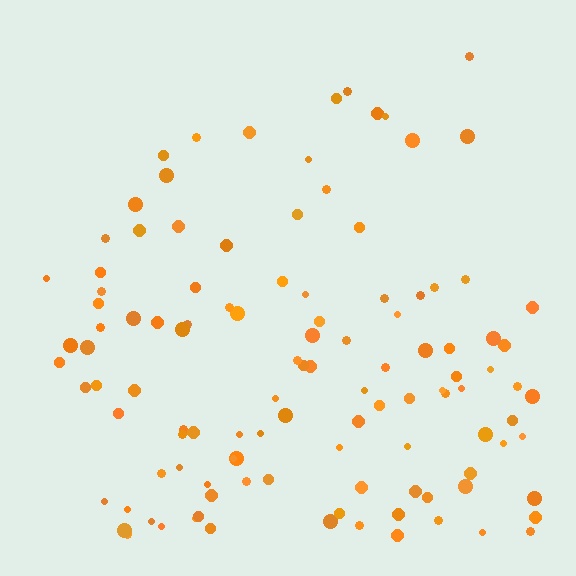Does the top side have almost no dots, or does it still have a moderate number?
Still a moderate number, just noticeably fewer than the bottom.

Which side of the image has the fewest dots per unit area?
The top.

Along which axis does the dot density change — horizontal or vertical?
Vertical.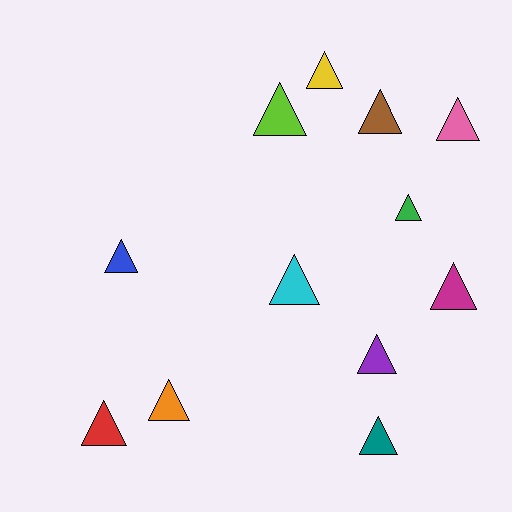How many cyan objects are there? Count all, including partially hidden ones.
There is 1 cyan object.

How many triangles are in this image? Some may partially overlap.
There are 12 triangles.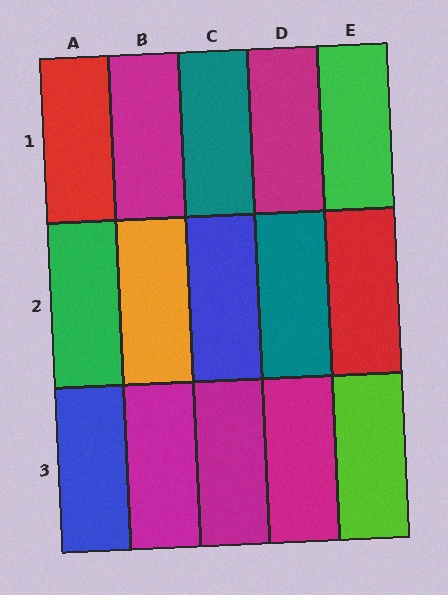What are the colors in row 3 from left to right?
Blue, magenta, magenta, magenta, lime.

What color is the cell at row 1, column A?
Red.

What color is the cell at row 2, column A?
Green.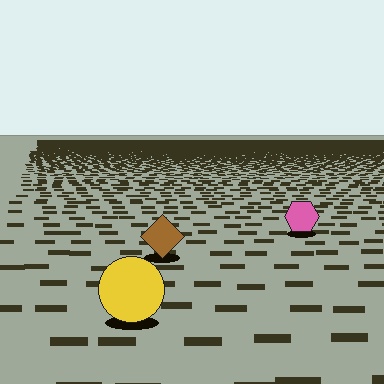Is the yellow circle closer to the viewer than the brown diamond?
Yes. The yellow circle is closer — you can tell from the texture gradient: the ground texture is coarser near it.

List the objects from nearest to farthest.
From nearest to farthest: the yellow circle, the brown diamond, the pink hexagon.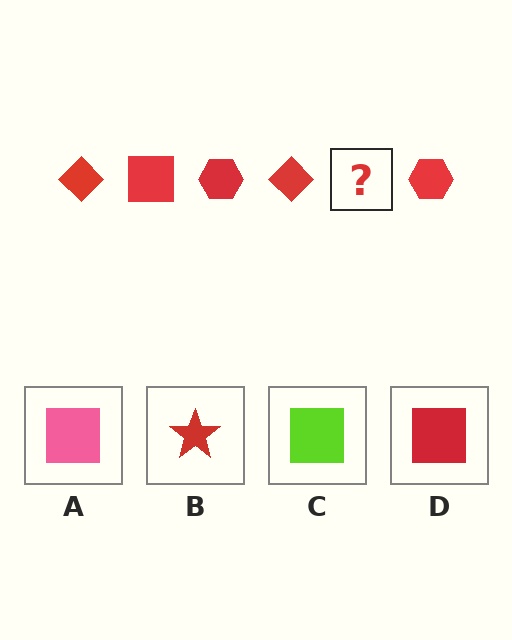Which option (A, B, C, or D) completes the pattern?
D.